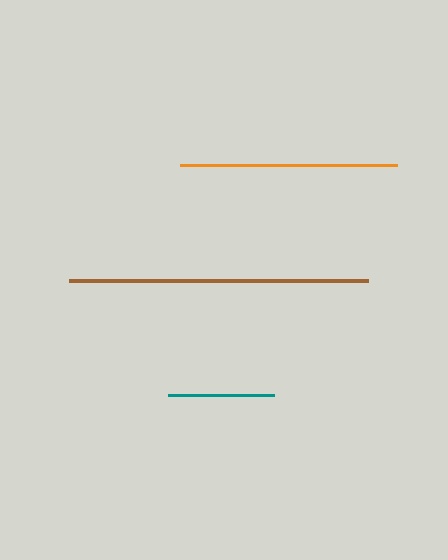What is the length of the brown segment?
The brown segment is approximately 299 pixels long.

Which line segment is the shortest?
The teal line is the shortest at approximately 106 pixels.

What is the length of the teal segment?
The teal segment is approximately 106 pixels long.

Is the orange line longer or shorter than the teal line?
The orange line is longer than the teal line.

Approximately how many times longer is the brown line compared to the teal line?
The brown line is approximately 2.8 times the length of the teal line.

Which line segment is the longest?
The brown line is the longest at approximately 299 pixels.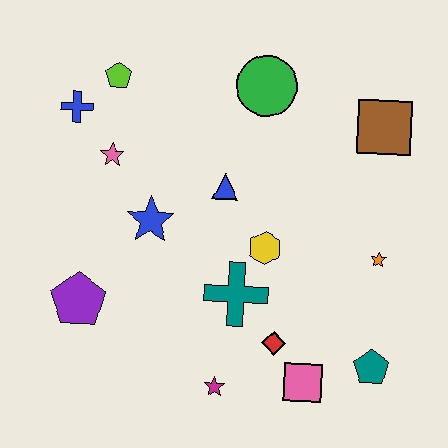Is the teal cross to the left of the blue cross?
No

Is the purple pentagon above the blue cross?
No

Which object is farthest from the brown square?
The purple pentagon is farthest from the brown square.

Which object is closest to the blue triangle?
The yellow hexagon is closest to the blue triangle.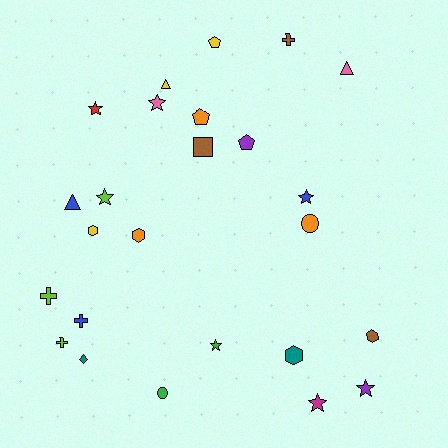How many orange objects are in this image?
There are 3 orange objects.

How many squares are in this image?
There is 1 square.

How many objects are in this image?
There are 25 objects.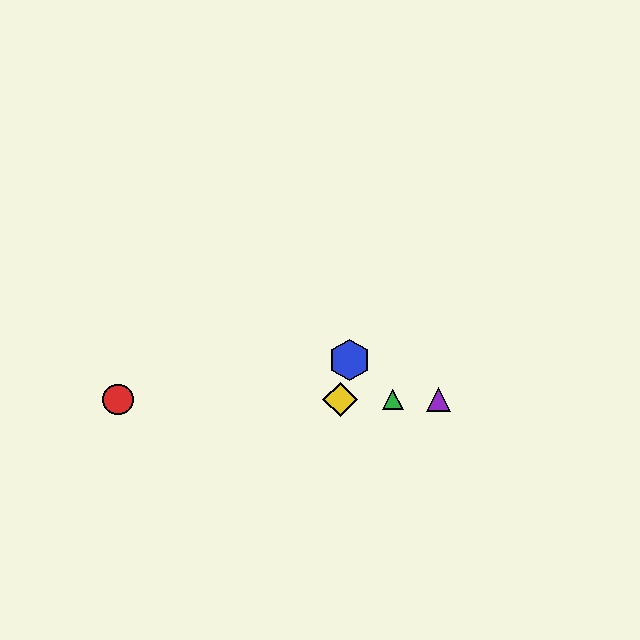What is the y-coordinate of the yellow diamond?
The yellow diamond is at y≈400.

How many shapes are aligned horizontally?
4 shapes (the red circle, the green triangle, the yellow diamond, the purple triangle) are aligned horizontally.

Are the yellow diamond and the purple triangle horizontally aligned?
Yes, both are at y≈400.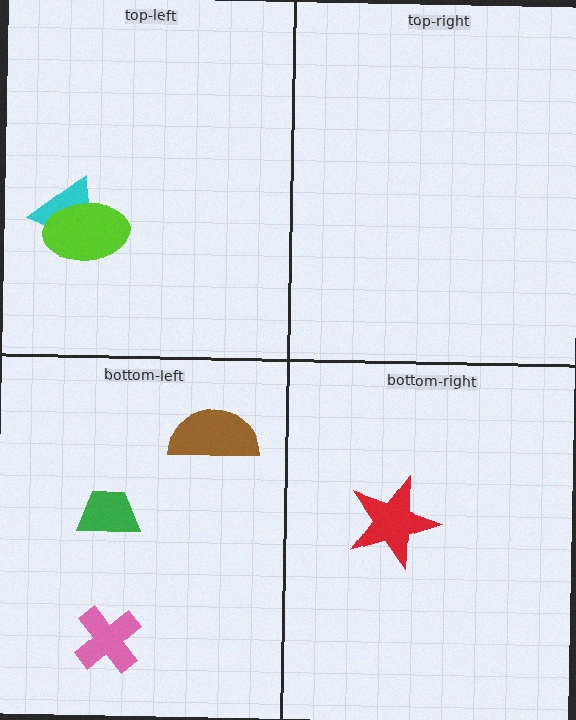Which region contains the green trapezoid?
The bottom-left region.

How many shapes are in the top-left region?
2.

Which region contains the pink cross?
The bottom-left region.